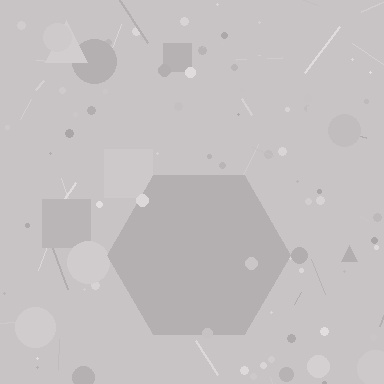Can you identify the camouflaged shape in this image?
The camouflaged shape is a hexagon.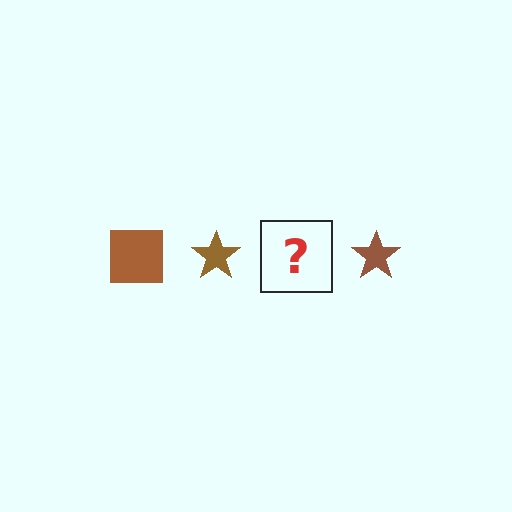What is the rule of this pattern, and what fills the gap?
The rule is that the pattern cycles through square, star shapes in brown. The gap should be filled with a brown square.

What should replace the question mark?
The question mark should be replaced with a brown square.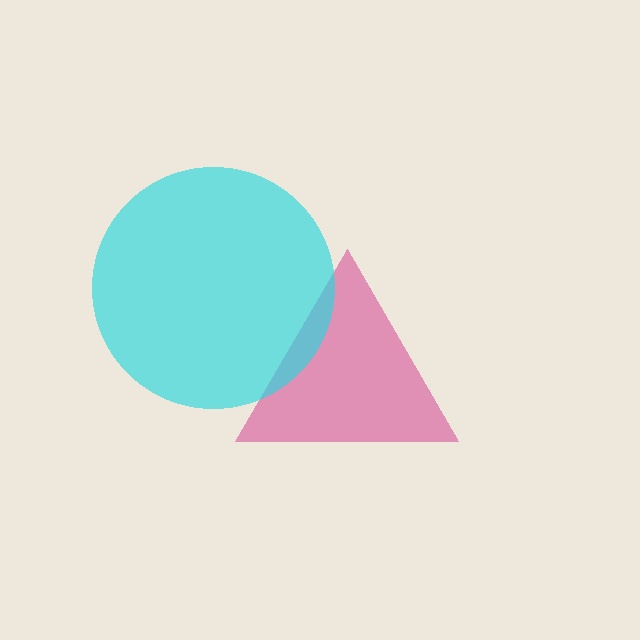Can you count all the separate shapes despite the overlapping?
Yes, there are 2 separate shapes.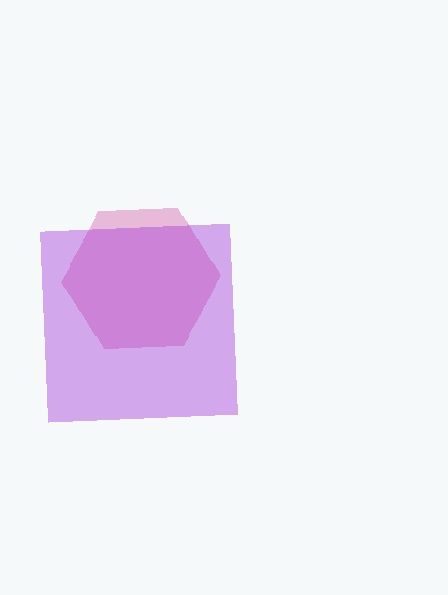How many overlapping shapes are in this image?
There are 2 overlapping shapes in the image.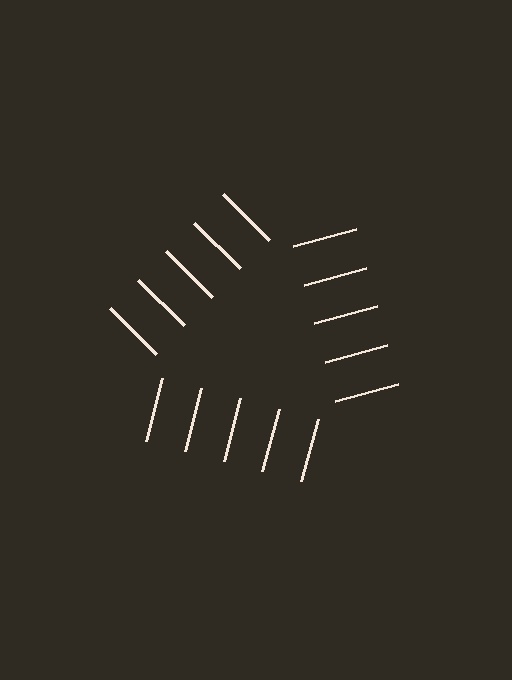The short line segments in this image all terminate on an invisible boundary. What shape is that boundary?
An illusory triangle — the line segments terminate on its edges but no continuous stroke is drawn.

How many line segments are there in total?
15 — 5 along each of the 3 edges.